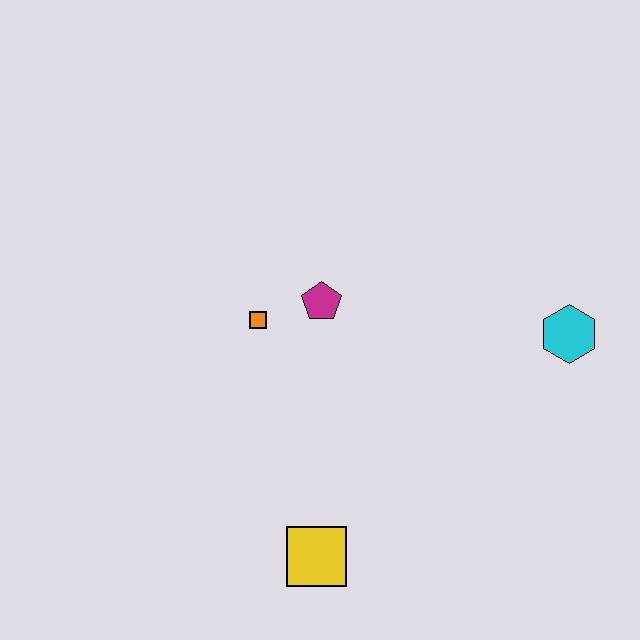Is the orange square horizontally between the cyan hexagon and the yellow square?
No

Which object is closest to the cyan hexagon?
The magenta pentagon is closest to the cyan hexagon.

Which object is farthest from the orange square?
The cyan hexagon is farthest from the orange square.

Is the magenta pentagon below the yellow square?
No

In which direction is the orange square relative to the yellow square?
The orange square is above the yellow square.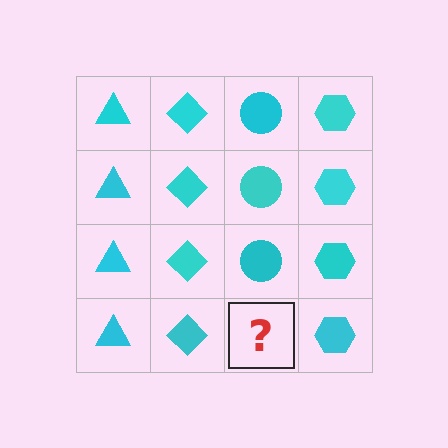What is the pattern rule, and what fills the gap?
The rule is that each column has a consistent shape. The gap should be filled with a cyan circle.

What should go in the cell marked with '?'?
The missing cell should contain a cyan circle.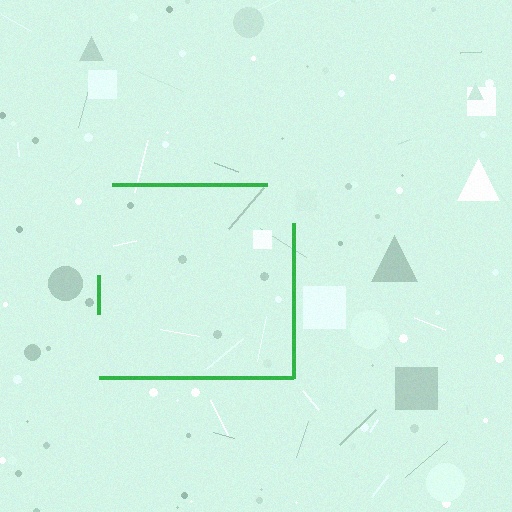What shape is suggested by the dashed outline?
The dashed outline suggests a square.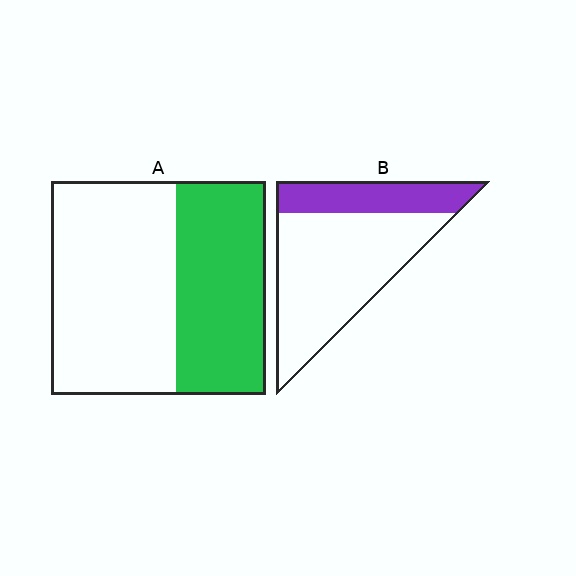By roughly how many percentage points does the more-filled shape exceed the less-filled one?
By roughly 15 percentage points (A over B).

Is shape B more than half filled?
No.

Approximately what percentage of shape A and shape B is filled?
A is approximately 40% and B is approximately 30%.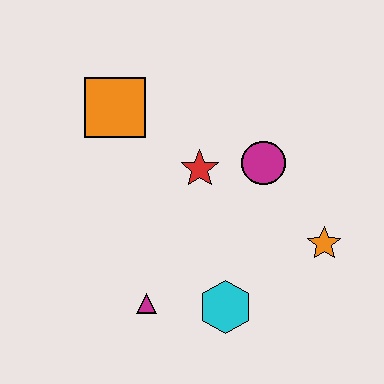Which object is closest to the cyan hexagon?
The magenta triangle is closest to the cyan hexagon.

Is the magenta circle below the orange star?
No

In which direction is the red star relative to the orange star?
The red star is to the left of the orange star.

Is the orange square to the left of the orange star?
Yes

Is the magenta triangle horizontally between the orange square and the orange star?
Yes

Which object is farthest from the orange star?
The orange square is farthest from the orange star.